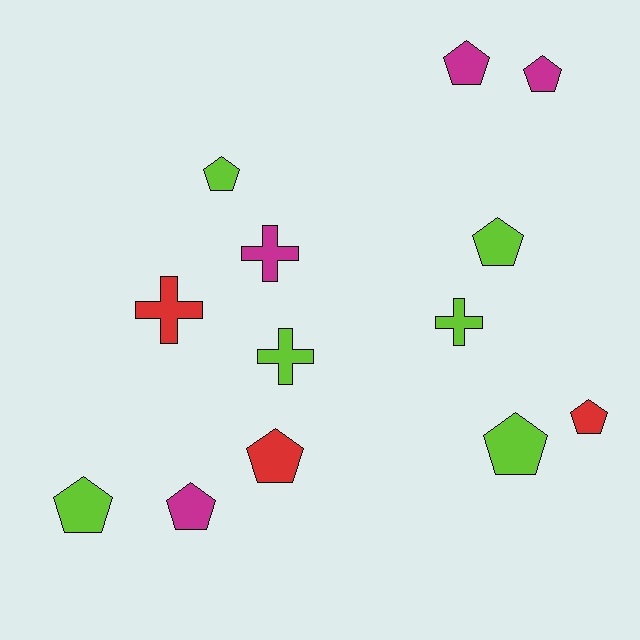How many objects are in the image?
There are 13 objects.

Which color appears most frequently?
Lime, with 6 objects.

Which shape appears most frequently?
Pentagon, with 9 objects.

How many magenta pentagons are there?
There are 3 magenta pentagons.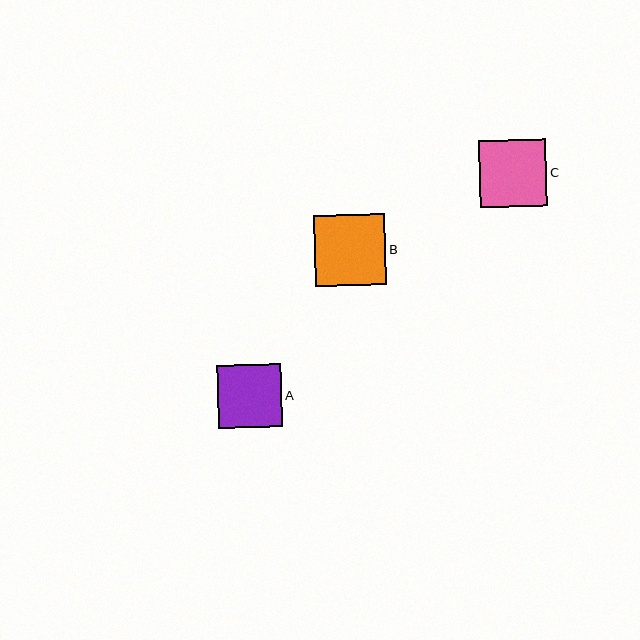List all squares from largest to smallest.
From largest to smallest: B, C, A.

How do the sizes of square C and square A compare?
Square C and square A are approximately the same size.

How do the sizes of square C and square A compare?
Square C and square A are approximately the same size.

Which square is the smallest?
Square A is the smallest with a size of approximately 64 pixels.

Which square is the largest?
Square B is the largest with a size of approximately 71 pixels.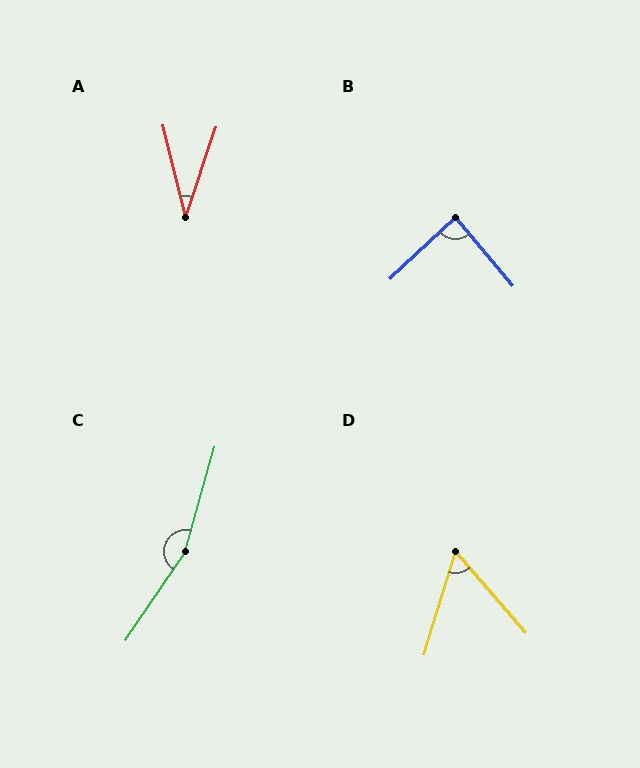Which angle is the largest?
C, at approximately 162 degrees.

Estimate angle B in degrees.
Approximately 87 degrees.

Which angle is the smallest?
A, at approximately 32 degrees.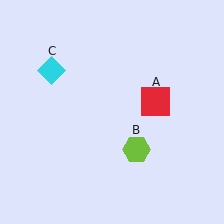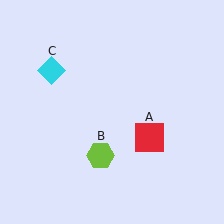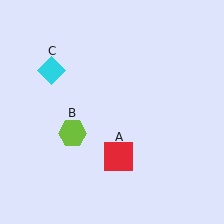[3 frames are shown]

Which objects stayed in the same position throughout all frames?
Cyan diamond (object C) remained stationary.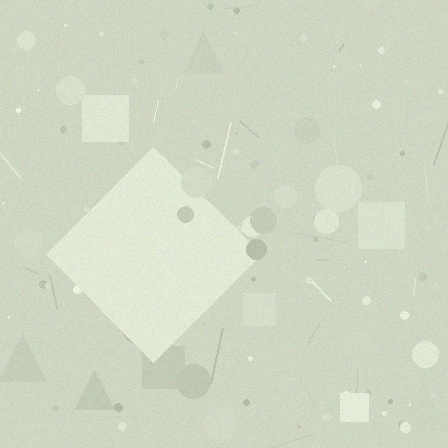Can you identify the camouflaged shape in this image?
The camouflaged shape is a diamond.